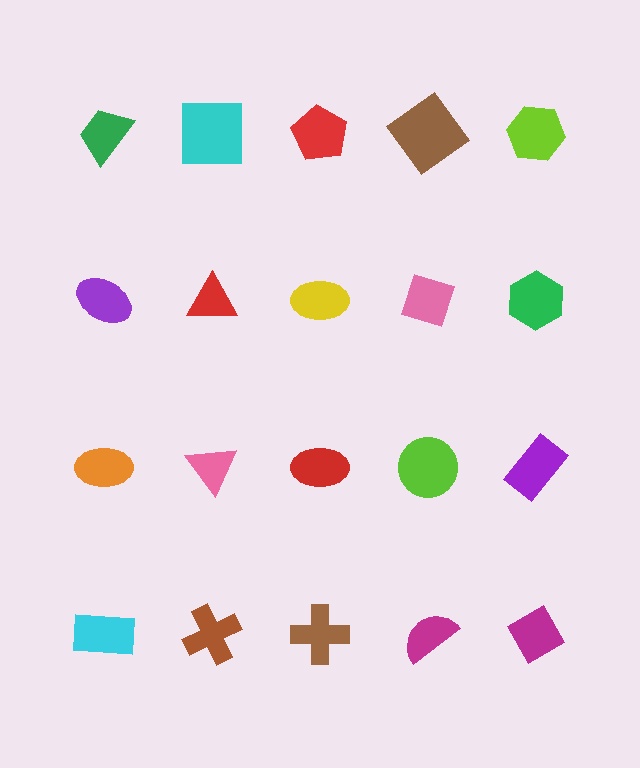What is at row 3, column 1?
An orange ellipse.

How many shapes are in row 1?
5 shapes.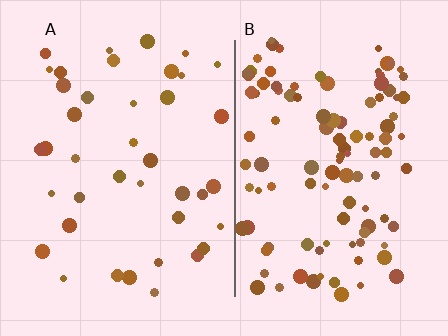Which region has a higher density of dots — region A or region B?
B (the right).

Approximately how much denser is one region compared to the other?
Approximately 2.7× — region B over region A.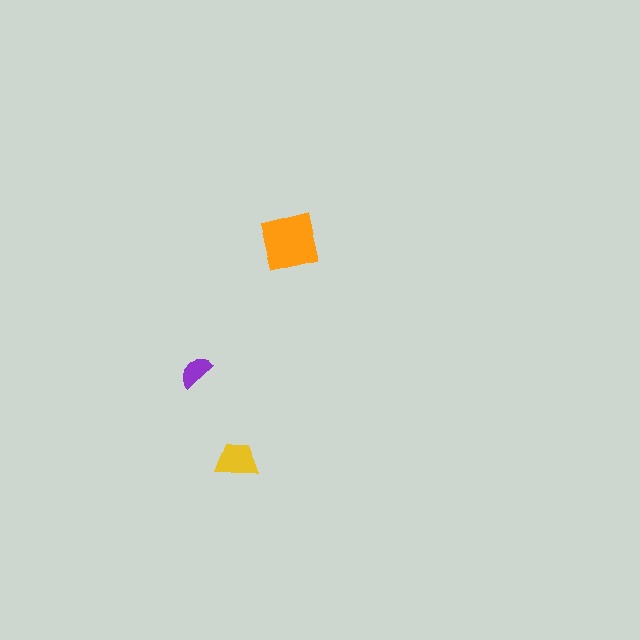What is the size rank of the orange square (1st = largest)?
1st.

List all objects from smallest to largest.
The purple semicircle, the yellow trapezoid, the orange square.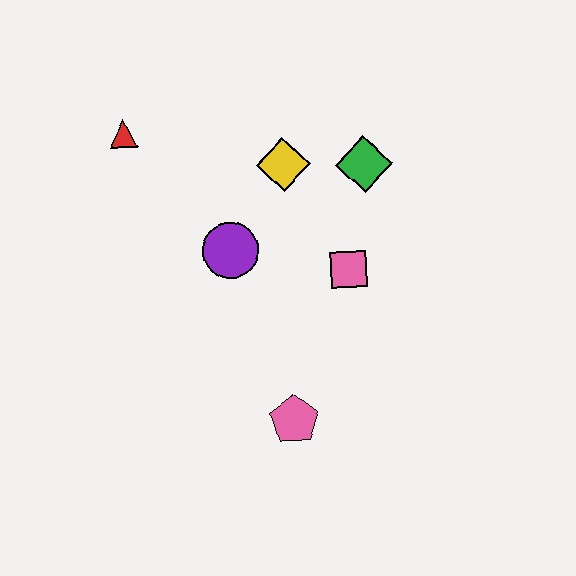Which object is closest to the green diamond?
The yellow diamond is closest to the green diamond.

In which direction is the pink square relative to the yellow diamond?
The pink square is below the yellow diamond.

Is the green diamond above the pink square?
Yes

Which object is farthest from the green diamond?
The pink pentagon is farthest from the green diamond.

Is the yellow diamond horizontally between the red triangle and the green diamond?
Yes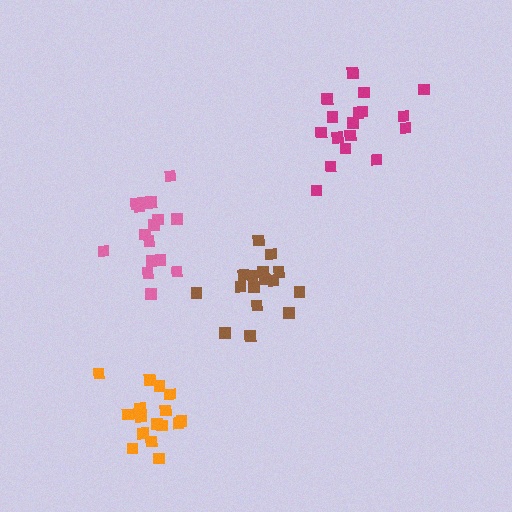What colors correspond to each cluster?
The clusters are colored: magenta, pink, brown, orange.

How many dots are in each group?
Group 1: 17 dots, Group 2: 16 dots, Group 3: 16 dots, Group 4: 17 dots (66 total).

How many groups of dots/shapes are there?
There are 4 groups.